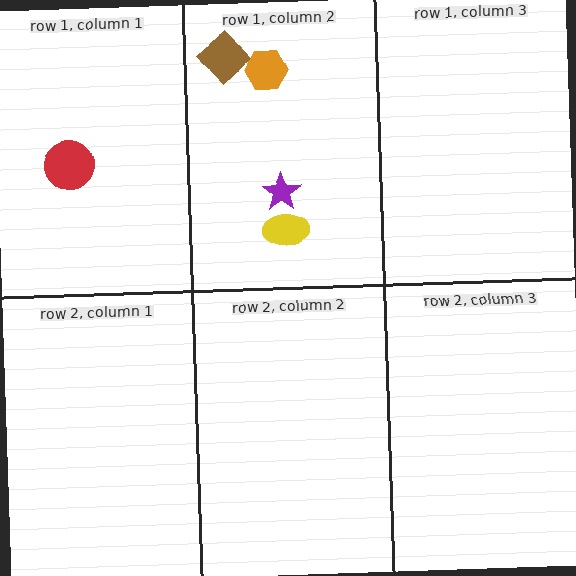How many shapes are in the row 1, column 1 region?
1.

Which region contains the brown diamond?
The row 1, column 2 region.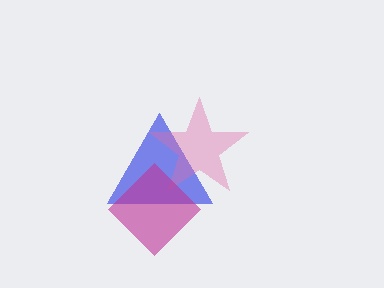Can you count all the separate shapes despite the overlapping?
Yes, there are 3 separate shapes.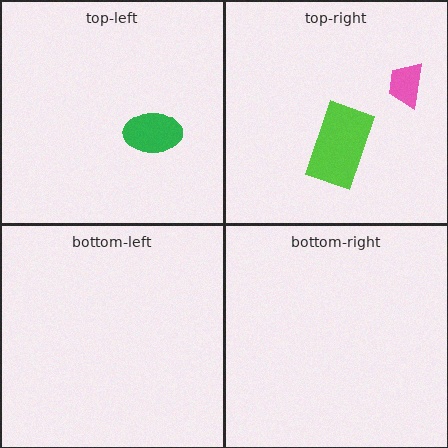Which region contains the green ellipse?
The top-left region.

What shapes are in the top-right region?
The lime rectangle, the pink trapezoid.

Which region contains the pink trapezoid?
The top-right region.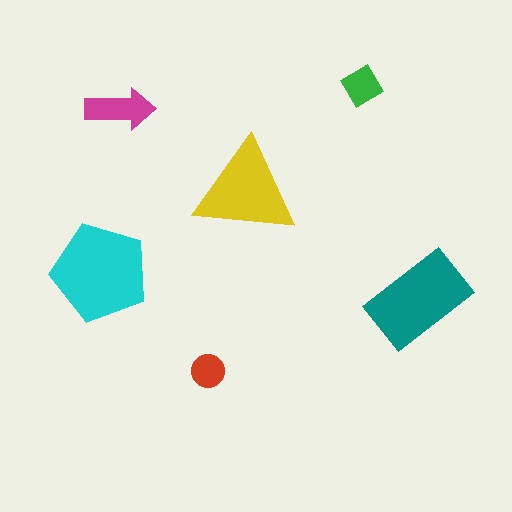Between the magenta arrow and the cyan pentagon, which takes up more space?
The cyan pentagon.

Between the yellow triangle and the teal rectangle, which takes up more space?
The teal rectangle.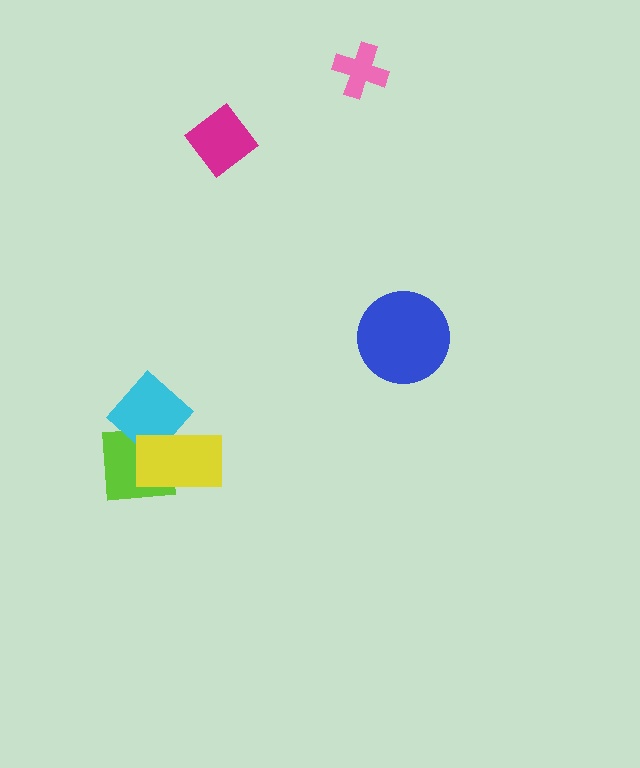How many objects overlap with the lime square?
2 objects overlap with the lime square.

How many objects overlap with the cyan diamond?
2 objects overlap with the cyan diamond.